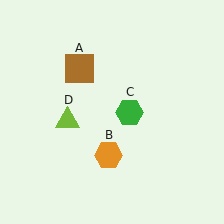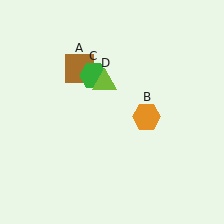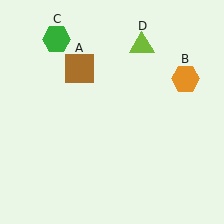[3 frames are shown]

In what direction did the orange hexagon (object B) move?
The orange hexagon (object B) moved up and to the right.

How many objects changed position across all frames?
3 objects changed position: orange hexagon (object B), green hexagon (object C), lime triangle (object D).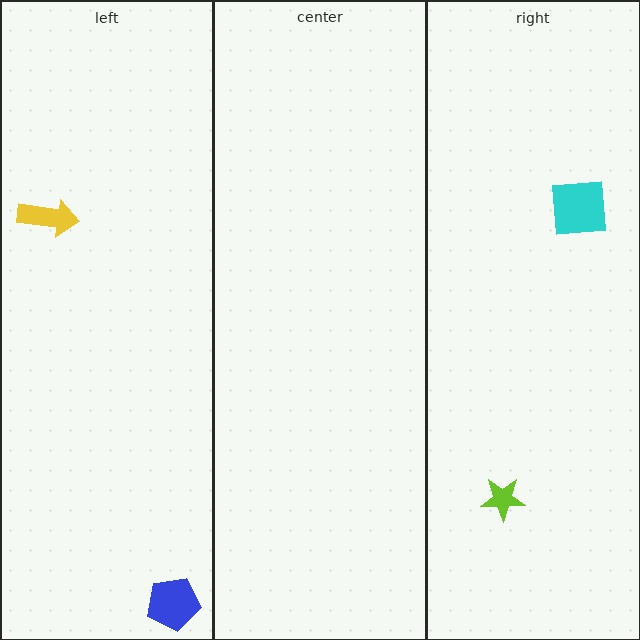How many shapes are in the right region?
2.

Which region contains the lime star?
The right region.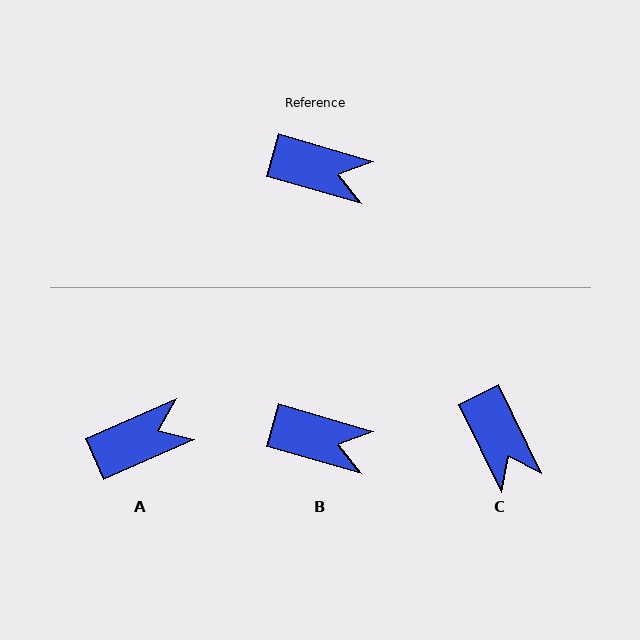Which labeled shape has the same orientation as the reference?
B.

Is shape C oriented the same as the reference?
No, it is off by about 48 degrees.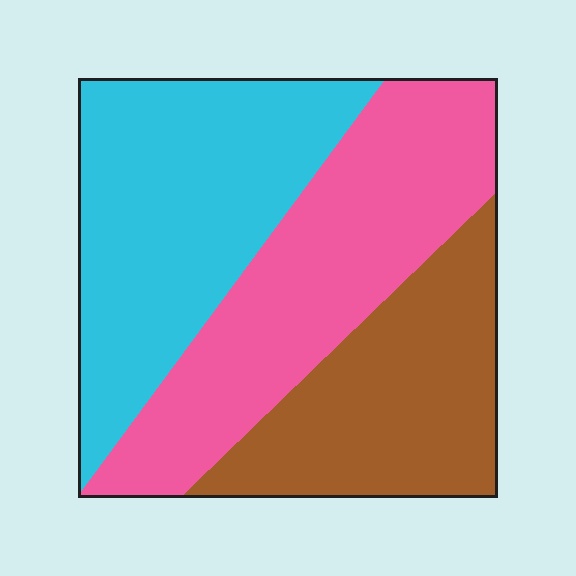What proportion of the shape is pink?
Pink covers about 35% of the shape.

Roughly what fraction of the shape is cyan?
Cyan covers about 35% of the shape.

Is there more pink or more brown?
Pink.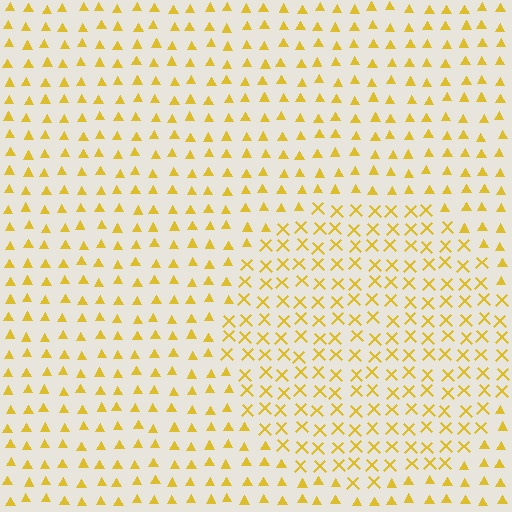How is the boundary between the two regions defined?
The boundary is defined by a change in element shape: X marks inside vs. triangles outside. All elements share the same color and spacing.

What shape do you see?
I see a circle.